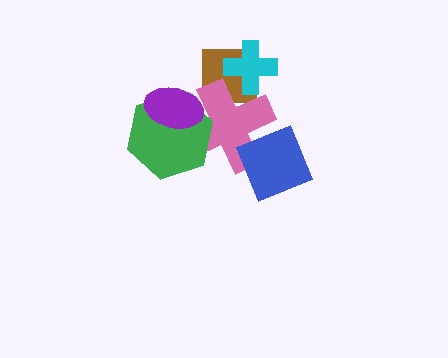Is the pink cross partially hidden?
Yes, it is partially covered by another shape.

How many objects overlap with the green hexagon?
2 objects overlap with the green hexagon.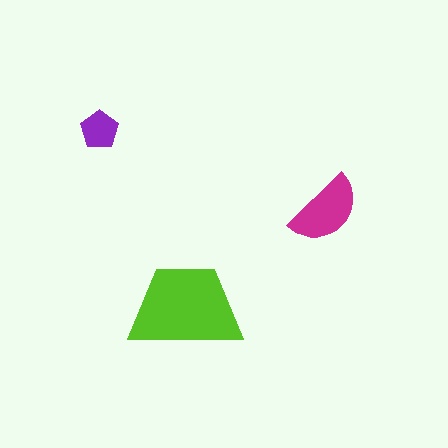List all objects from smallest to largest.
The purple pentagon, the magenta semicircle, the lime trapezoid.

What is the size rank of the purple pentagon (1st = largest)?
3rd.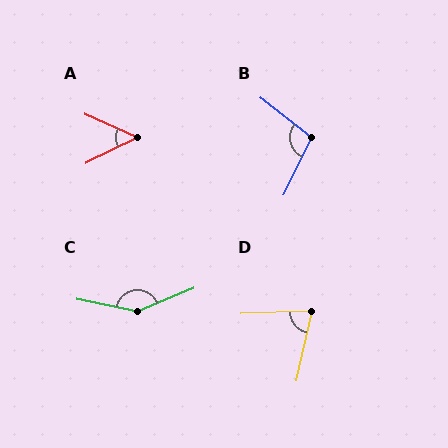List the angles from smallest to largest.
A (50°), D (75°), B (102°), C (146°).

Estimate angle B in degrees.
Approximately 102 degrees.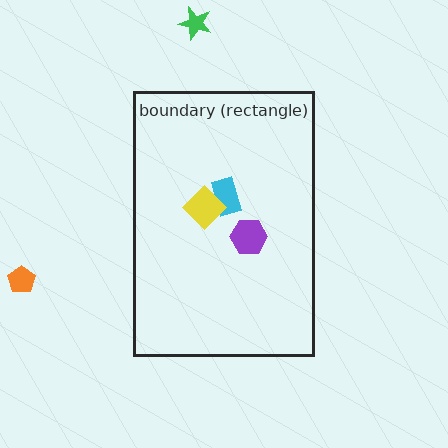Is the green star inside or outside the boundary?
Outside.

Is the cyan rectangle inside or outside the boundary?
Inside.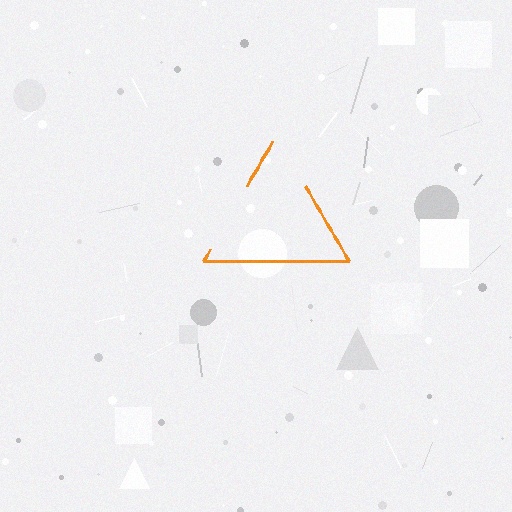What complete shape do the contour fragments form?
The contour fragments form a triangle.